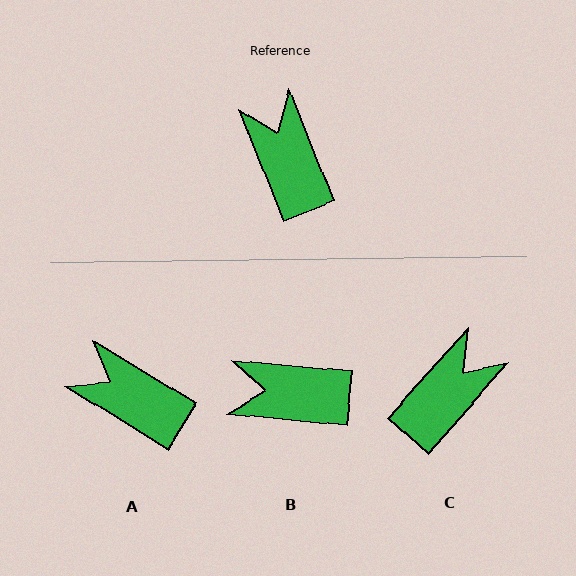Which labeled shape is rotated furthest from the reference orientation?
C, about 63 degrees away.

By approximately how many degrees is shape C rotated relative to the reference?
Approximately 63 degrees clockwise.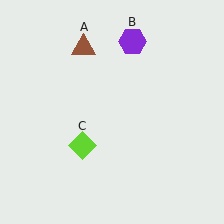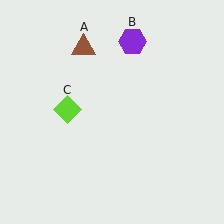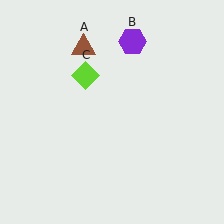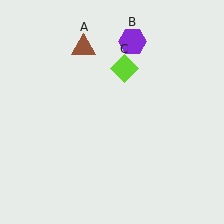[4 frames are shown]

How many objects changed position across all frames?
1 object changed position: lime diamond (object C).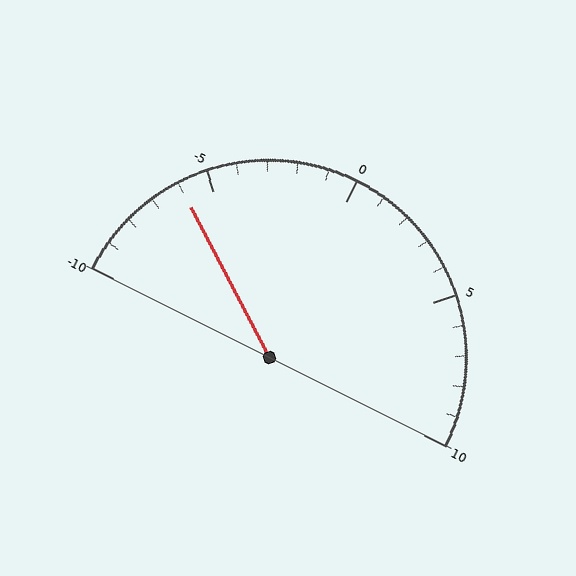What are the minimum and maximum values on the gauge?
The gauge ranges from -10 to 10.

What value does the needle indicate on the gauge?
The needle indicates approximately -6.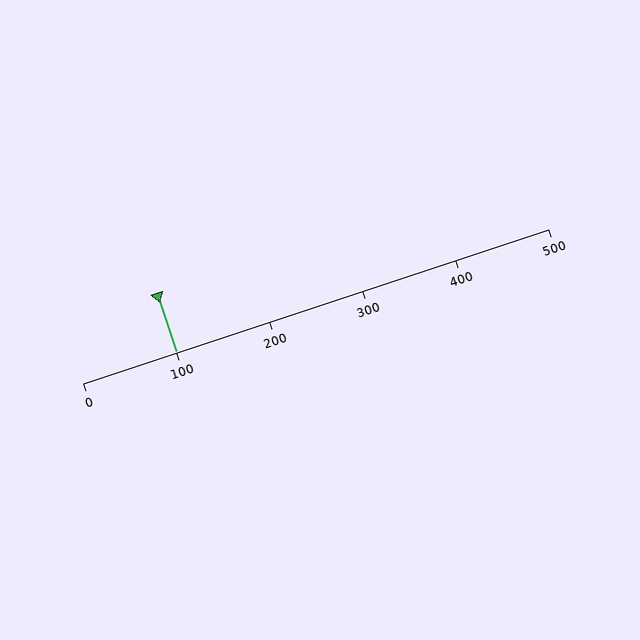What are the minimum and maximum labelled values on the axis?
The axis runs from 0 to 500.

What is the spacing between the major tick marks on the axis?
The major ticks are spaced 100 apart.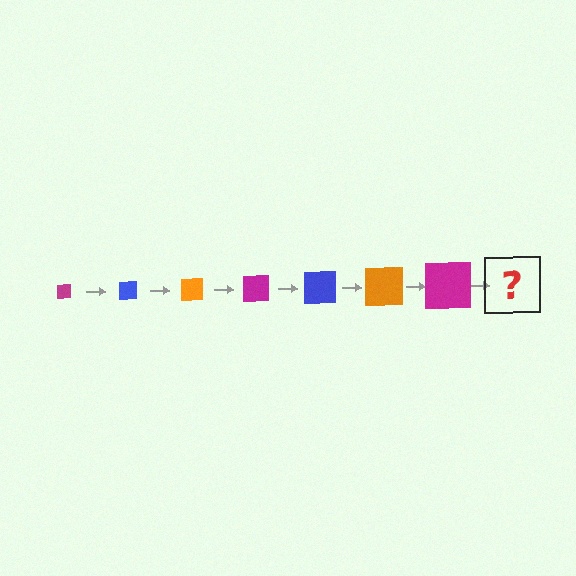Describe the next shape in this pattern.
It should be a blue square, larger than the previous one.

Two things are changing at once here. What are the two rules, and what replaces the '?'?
The two rules are that the square grows larger each step and the color cycles through magenta, blue, and orange. The '?' should be a blue square, larger than the previous one.